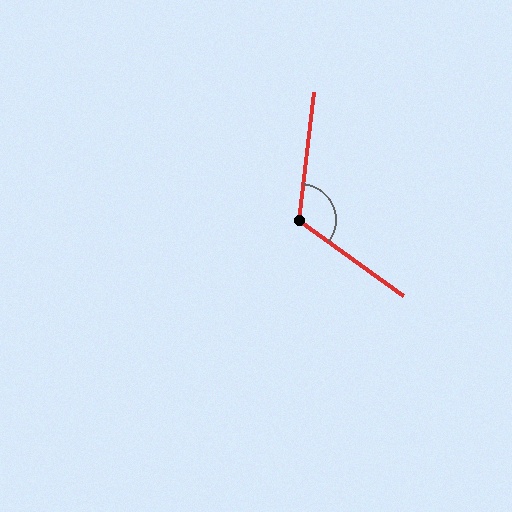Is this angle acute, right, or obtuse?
It is obtuse.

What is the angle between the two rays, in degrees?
Approximately 119 degrees.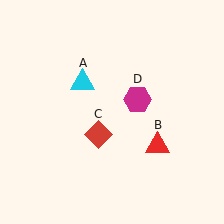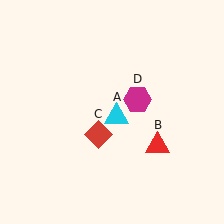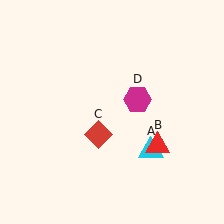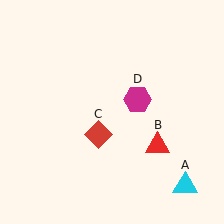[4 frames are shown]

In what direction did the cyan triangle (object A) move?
The cyan triangle (object A) moved down and to the right.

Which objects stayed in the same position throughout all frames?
Red triangle (object B) and red diamond (object C) and magenta hexagon (object D) remained stationary.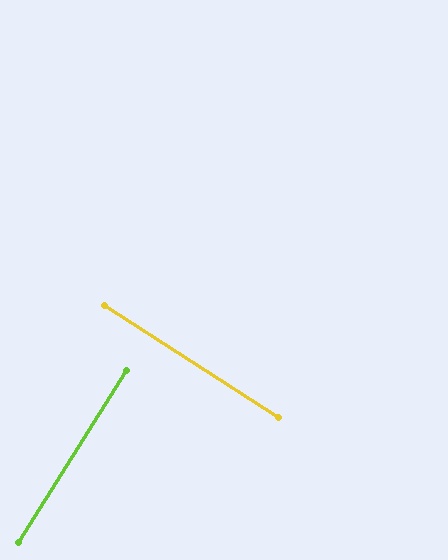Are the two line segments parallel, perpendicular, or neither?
Perpendicular — they meet at approximately 89°.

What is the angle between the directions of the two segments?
Approximately 89 degrees.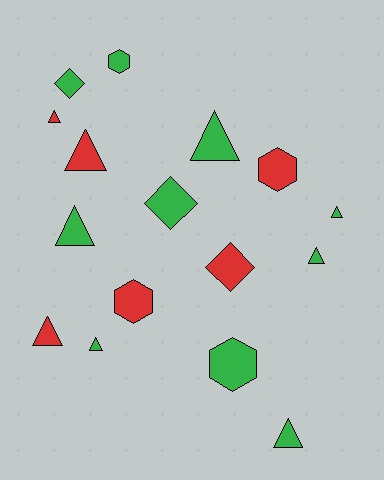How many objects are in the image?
There are 16 objects.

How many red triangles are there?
There are 3 red triangles.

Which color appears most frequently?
Green, with 10 objects.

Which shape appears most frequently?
Triangle, with 9 objects.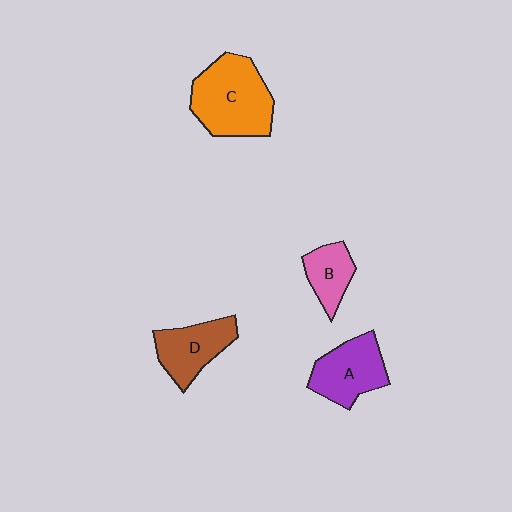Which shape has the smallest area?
Shape B (pink).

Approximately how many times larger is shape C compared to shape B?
Approximately 2.2 times.